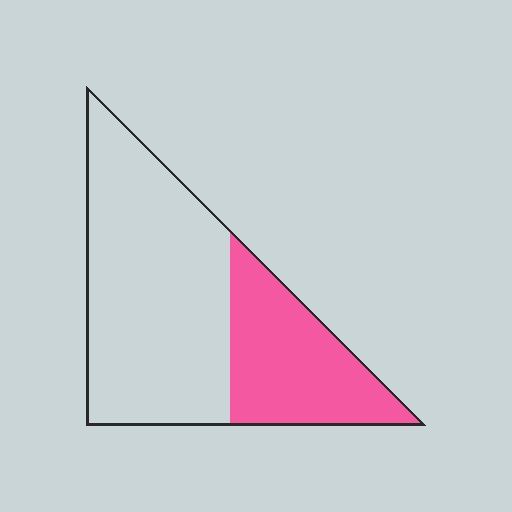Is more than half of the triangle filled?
No.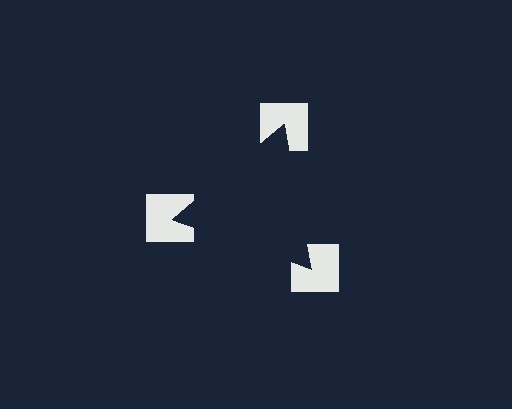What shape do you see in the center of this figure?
An illusory triangle — its edges are inferred from the aligned wedge cuts in the notched squares, not physically drawn.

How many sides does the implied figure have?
3 sides.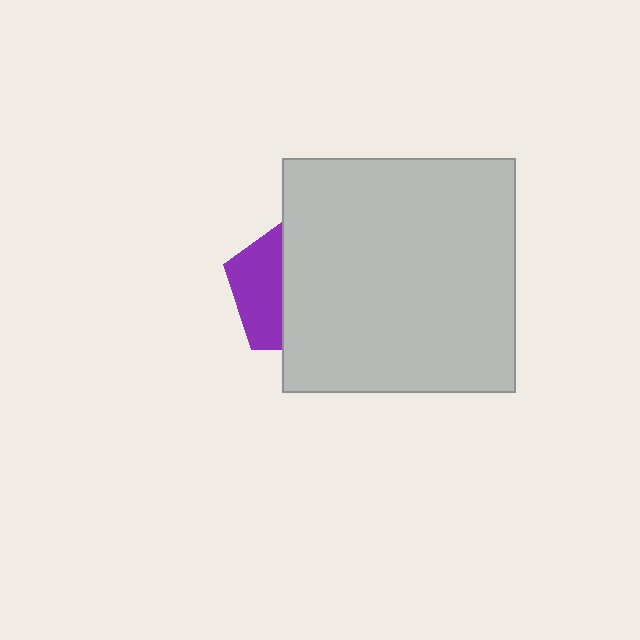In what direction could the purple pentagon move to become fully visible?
The purple pentagon could move left. That would shift it out from behind the light gray square entirely.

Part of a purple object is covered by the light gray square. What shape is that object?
It is a pentagon.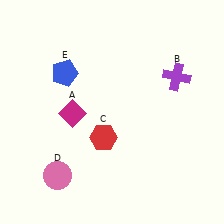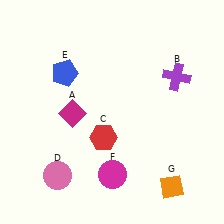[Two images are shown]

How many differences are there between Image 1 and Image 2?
There are 2 differences between the two images.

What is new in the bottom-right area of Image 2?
An orange diamond (G) was added in the bottom-right area of Image 2.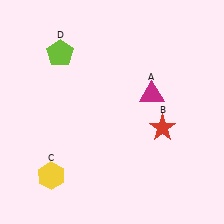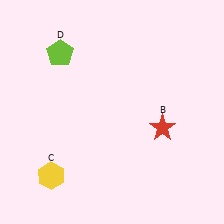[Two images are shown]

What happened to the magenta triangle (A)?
The magenta triangle (A) was removed in Image 2. It was in the top-right area of Image 1.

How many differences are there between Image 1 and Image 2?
There is 1 difference between the two images.